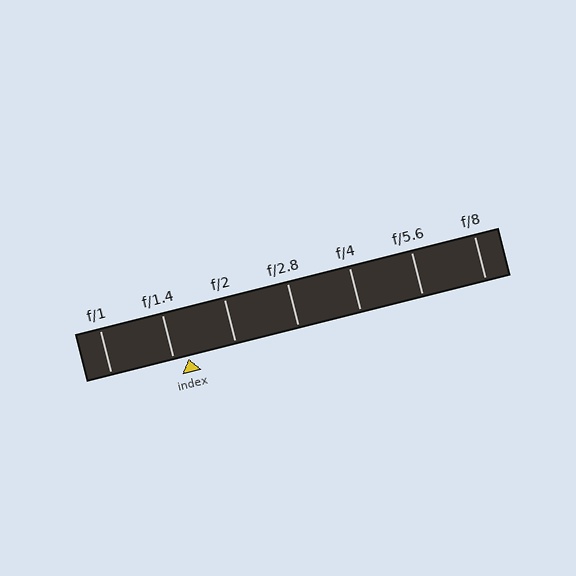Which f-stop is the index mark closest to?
The index mark is closest to f/1.4.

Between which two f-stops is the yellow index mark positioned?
The index mark is between f/1.4 and f/2.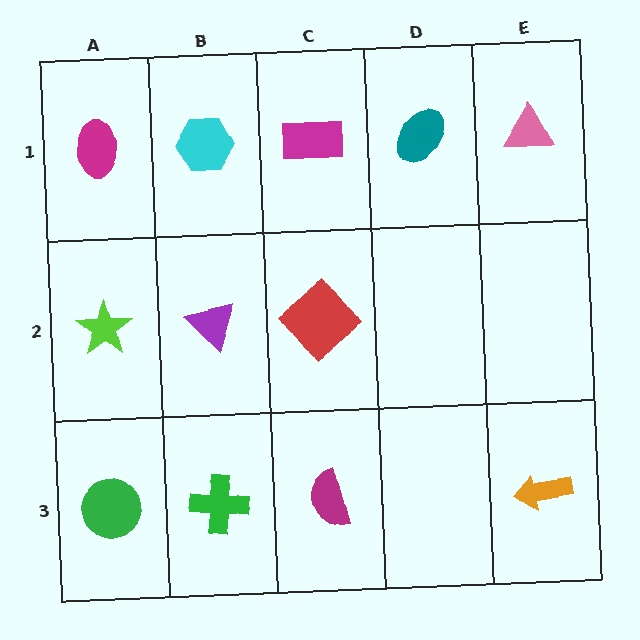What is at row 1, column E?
A pink triangle.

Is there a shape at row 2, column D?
No, that cell is empty.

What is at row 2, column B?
A purple triangle.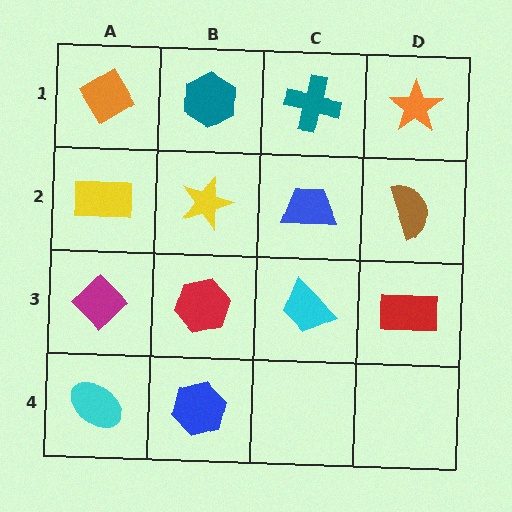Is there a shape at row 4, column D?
No, that cell is empty.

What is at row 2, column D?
A brown semicircle.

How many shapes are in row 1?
4 shapes.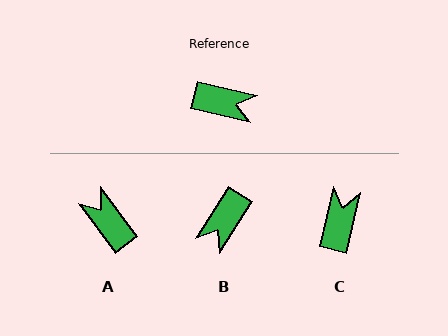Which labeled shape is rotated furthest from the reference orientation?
A, about 140 degrees away.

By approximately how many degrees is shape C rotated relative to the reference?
Approximately 91 degrees counter-clockwise.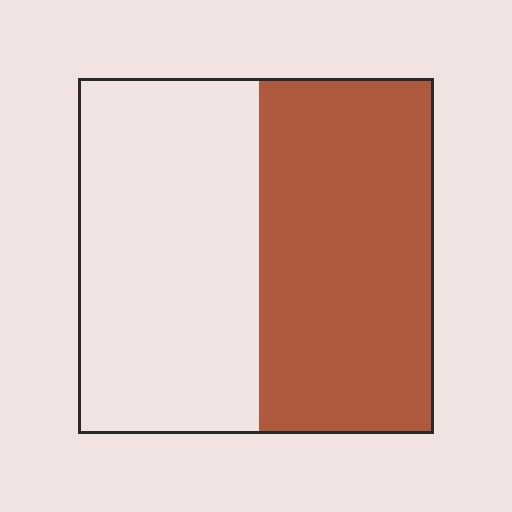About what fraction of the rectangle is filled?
About one half (1/2).